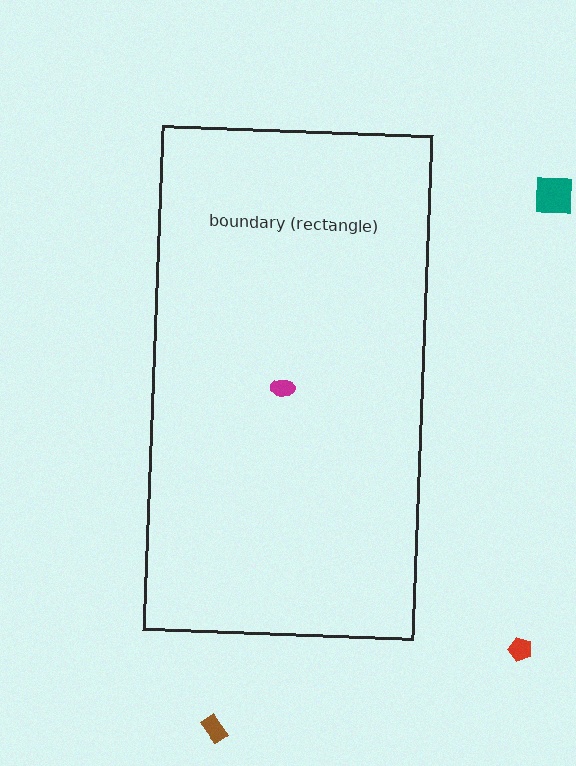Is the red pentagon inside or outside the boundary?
Outside.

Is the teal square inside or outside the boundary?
Outside.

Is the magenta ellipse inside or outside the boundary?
Inside.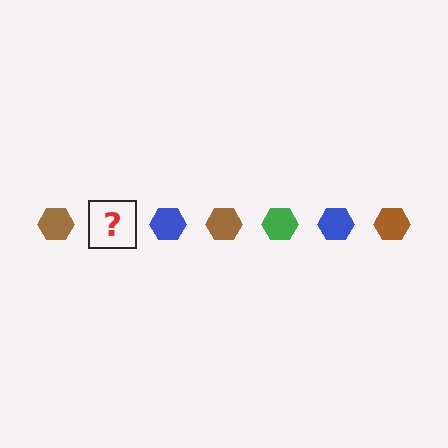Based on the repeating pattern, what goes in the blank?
The blank should be a green hexagon.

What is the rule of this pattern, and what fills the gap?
The rule is that the pattern cycles through brown, green, blue hexagons. The gap should be filled with a green hexagon.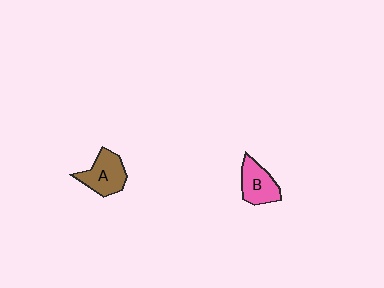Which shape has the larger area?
Shape A (brown).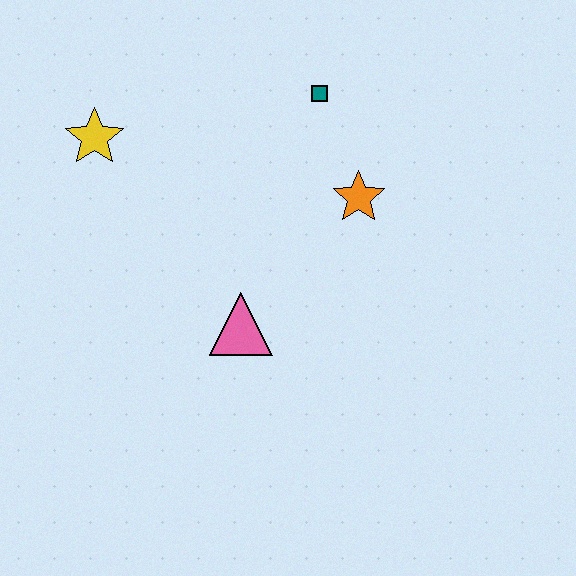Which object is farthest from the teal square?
The pink triangle is farthest from the teal square.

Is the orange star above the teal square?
No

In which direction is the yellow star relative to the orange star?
The yellow star is to the left of the orange star.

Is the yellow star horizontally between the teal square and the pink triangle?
No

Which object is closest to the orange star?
The teal square is closest to the orange star.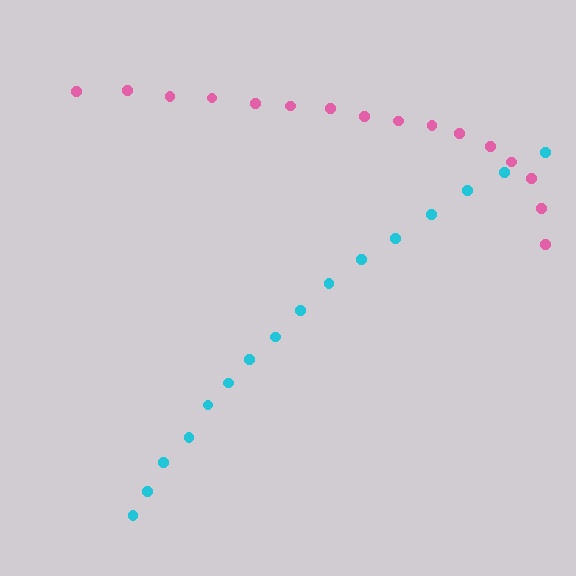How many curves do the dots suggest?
There are 2 distinct paths.